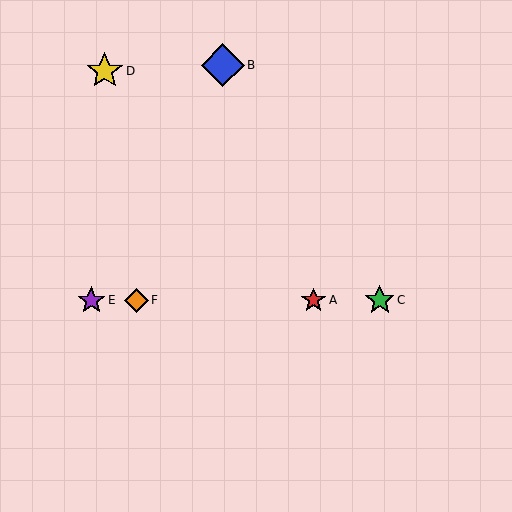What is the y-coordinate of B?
Object B is at y≈65.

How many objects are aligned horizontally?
4 objects (A, C, E, F) are aligned horizontally.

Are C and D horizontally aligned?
No, C is at y≈300 and D is at y≈71.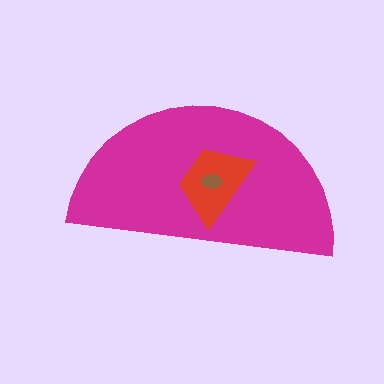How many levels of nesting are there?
3.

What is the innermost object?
The brown ellipse.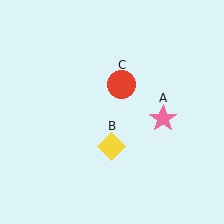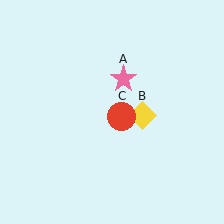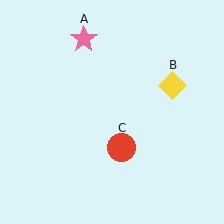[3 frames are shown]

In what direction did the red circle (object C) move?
The red circle (object C) moved down.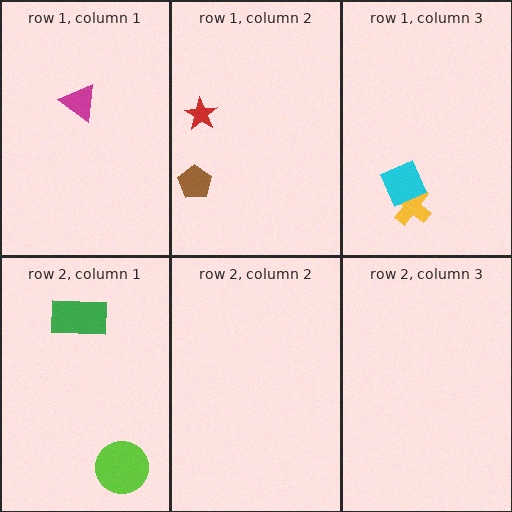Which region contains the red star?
The row 1, column 2 region.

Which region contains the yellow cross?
The row 1, column 3 region.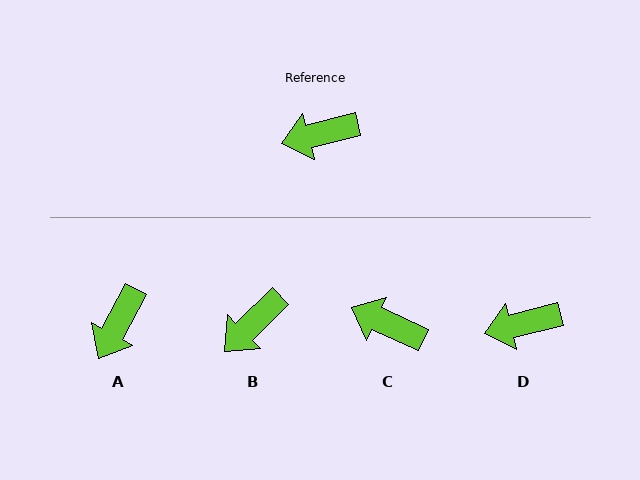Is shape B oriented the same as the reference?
No, it is off by about 30 degrees.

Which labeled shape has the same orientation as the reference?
D.